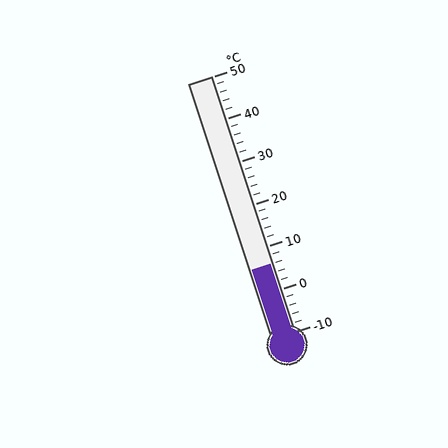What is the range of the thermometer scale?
The thermometer scale ranges from -10°C to 50°C.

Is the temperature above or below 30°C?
The temperature is below 30°C.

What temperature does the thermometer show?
The thermometer shows approximately 6°C.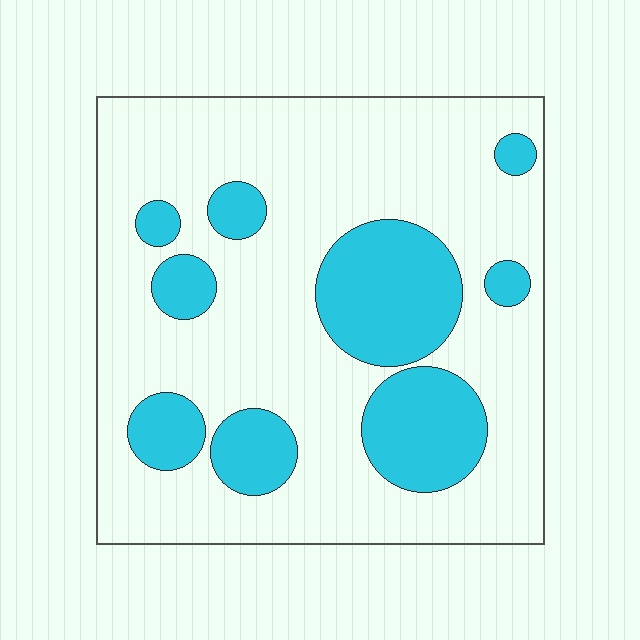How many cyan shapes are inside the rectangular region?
9.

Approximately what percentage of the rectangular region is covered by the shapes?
Approximately 25%.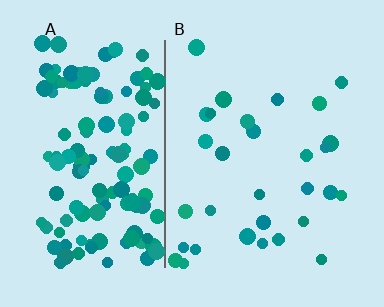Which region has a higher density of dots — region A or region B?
A (the left).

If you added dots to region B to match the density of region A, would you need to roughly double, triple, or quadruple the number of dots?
Approximately quadruple.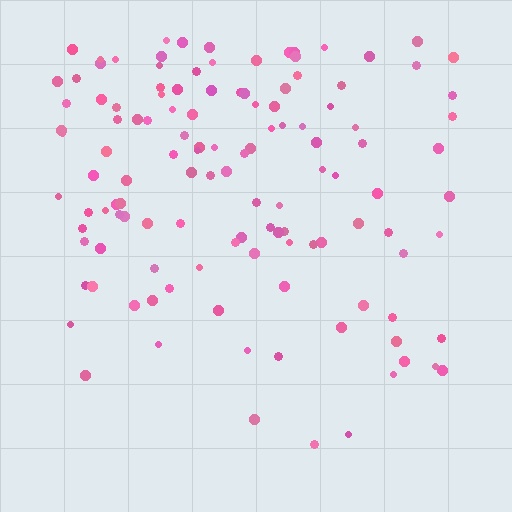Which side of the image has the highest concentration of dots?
The top.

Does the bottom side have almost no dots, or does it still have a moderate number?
Still a moderate number, just noticeably fewer than the top.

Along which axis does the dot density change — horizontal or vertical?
Vertical.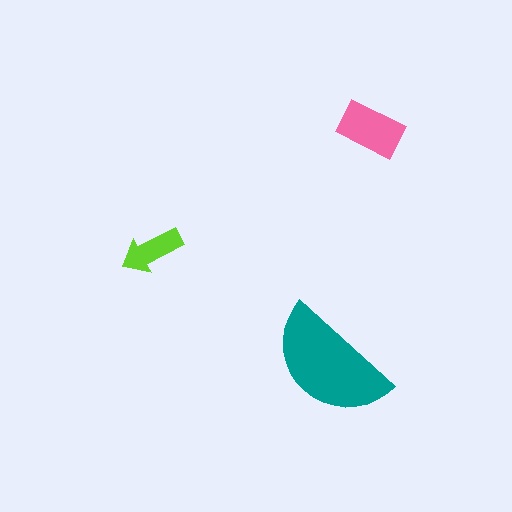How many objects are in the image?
There are 3 objects in the image.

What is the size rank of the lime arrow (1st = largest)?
3rd.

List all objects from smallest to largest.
The lime arrow, the pink rectangle, the teal semicircle.